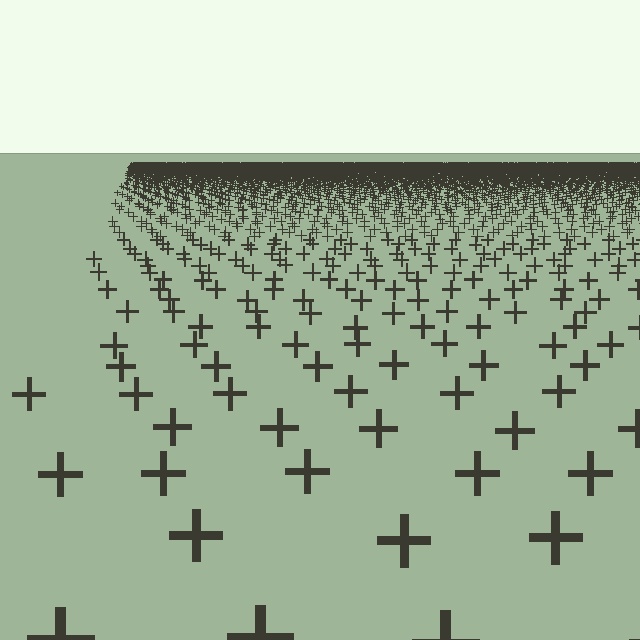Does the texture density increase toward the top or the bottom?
Density increases toward the top.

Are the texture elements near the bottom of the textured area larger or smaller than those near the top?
Larger. Near the bottom, elements are closer to the viewer and appear at a bigger on-screen size.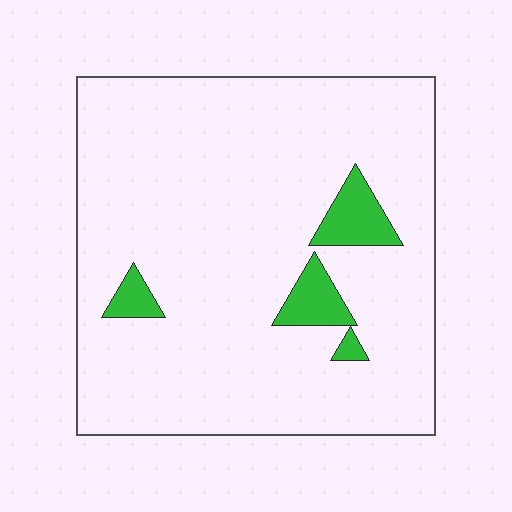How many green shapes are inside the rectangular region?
4.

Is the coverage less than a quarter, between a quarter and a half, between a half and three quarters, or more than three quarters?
Less than a quarter.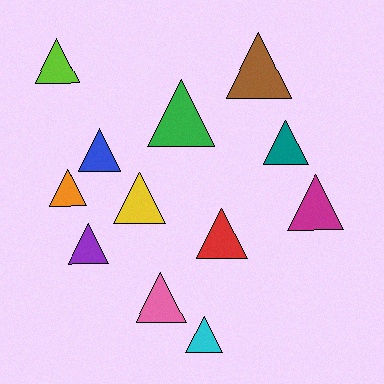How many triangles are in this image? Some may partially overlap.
There are 12 triangles.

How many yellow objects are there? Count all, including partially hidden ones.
There is 1 yellow object.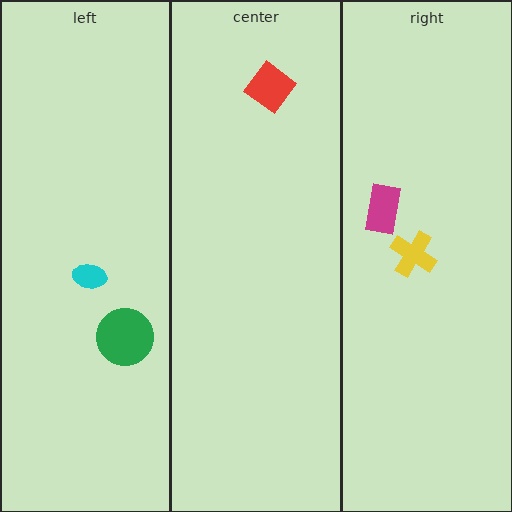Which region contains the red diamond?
The center region.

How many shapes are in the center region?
1.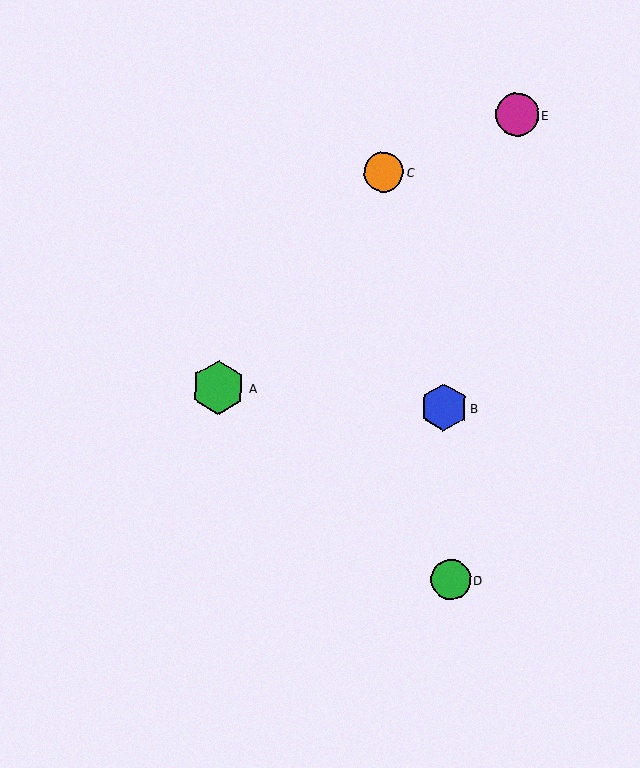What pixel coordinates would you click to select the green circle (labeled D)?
Click at (450, 580) to select the green circle D.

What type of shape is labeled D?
Shape D is a green circle.